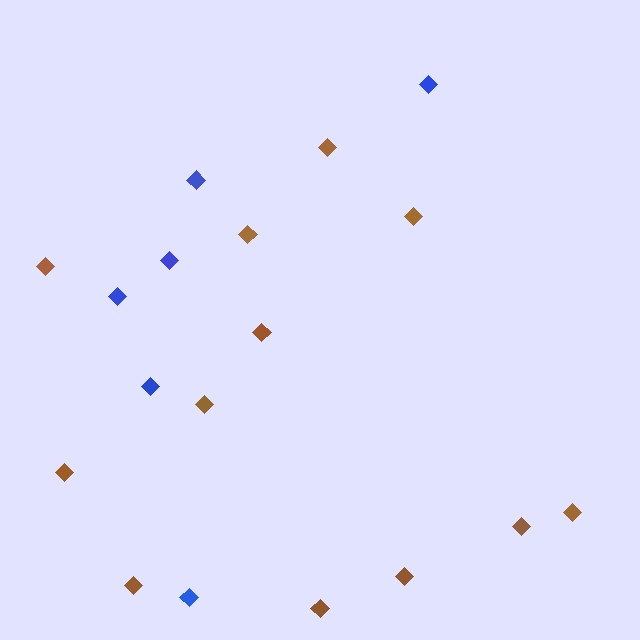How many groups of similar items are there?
There are 2 groups: one group of brown diamonds (12) and one group of blue diamonds (6).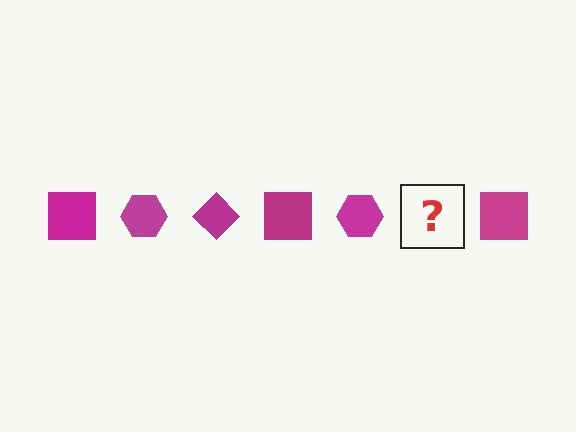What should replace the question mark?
The question mark should be replaced with a magenta diamond.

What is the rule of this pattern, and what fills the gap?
The rule is that the pattern cycles through square, hexagon, diamond shapes in magenta. The gap should be filled with a magenta diamond.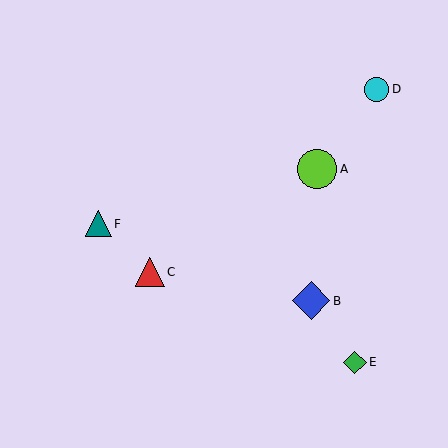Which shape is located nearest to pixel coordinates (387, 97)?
The cyan circle (labeled D) at (377, 89) is nearest to that location.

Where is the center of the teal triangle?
The center of the teal triangle is at (98, 224).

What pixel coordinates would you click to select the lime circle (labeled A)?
Click at (317, 169) to select the lime circle A.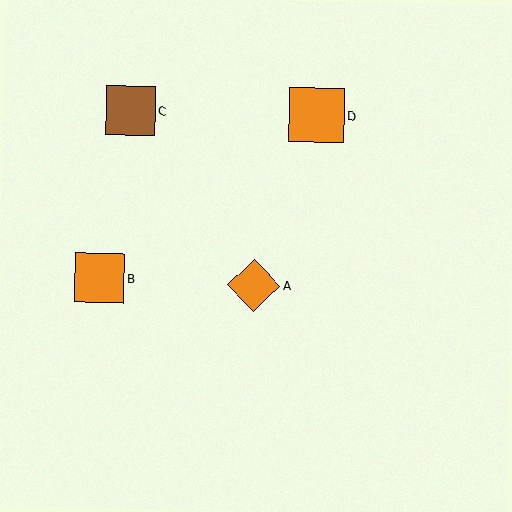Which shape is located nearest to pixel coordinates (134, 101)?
The brown square (labeled C) at (131, 111) is nearest to that location.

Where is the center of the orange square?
The center of the orange square is at (100, 278).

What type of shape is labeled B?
Shape B is an orange square.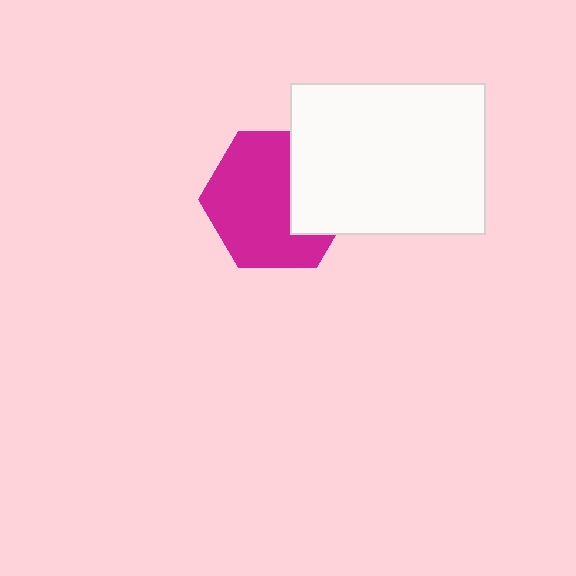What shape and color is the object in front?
The object in front is a white rectangle.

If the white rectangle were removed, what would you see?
You would see the complete magenta hexagon.